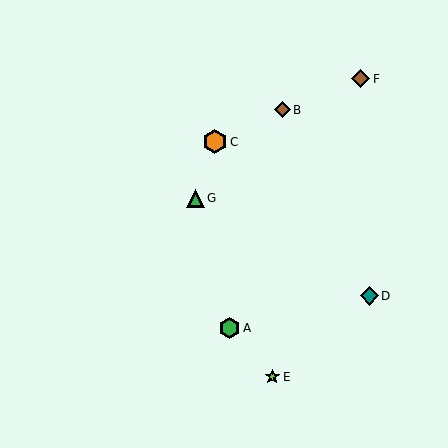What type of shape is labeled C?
Shape C is an orange hexagon.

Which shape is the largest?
The orange hexagon (labeled C) is the largest.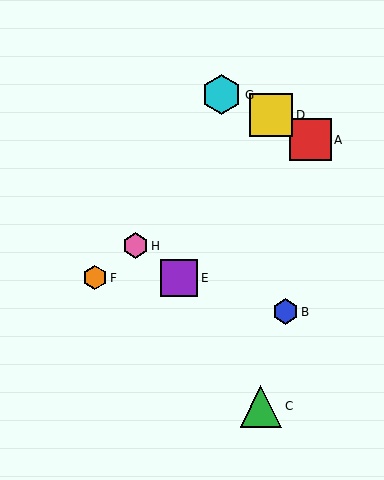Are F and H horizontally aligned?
No, F is at y≈278 and H is at y≈246.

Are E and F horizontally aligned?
Yes, both are at y≈278.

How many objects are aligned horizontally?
2 objects (E, F) are aligned horizontally.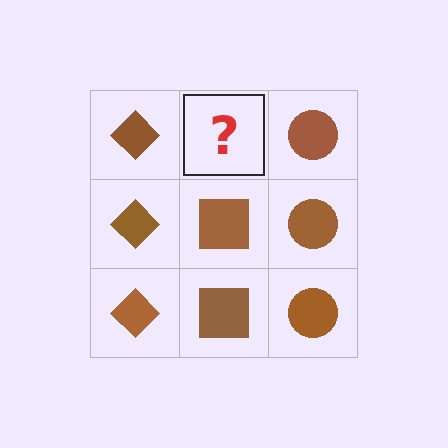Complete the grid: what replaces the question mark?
The question mark should be replaced with a brown square.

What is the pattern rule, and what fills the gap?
The rule is that each column has a consistent shape. The gap should be filled with a brown square.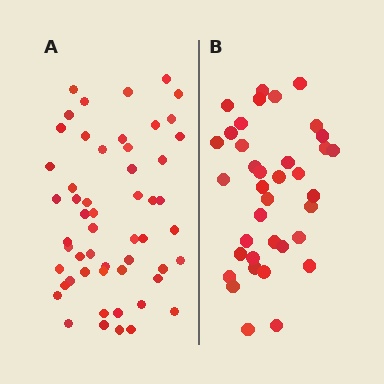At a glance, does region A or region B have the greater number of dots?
Region A (the left region) has more dots.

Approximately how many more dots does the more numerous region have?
Region A has approximately 15 more dots than region B.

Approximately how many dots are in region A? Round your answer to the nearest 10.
About 50 dots. (The exact count is 54, which rounds to 50.)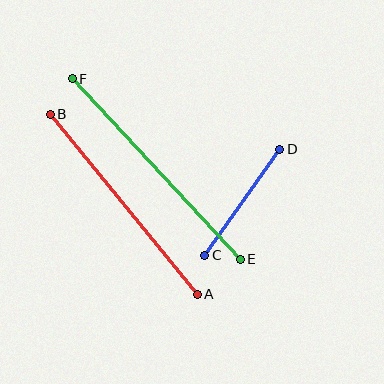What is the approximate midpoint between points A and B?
The midpoint is at approximately (124, 204) pixels.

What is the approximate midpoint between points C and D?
The midpoint is at approximately (242, 202) pixels.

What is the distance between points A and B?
The distance is approximately 232 pixels.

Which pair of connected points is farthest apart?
Points E and F are farthest apart.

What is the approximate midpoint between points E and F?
The midpoint is at approximately (156, 169) pixels.